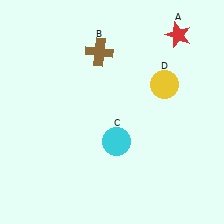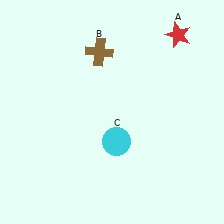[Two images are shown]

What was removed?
The yellow circle (D) was removed in Image 2.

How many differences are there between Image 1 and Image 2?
There is 1 difference between the two images.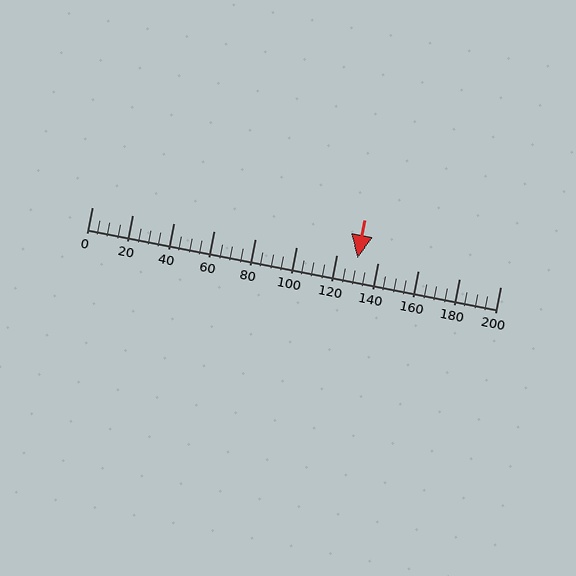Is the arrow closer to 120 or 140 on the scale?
The arrow is closer to 140.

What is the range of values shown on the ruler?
The ruler shows values from 0 to 200.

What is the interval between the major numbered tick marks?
The major tick marks are spaced 20 units apart.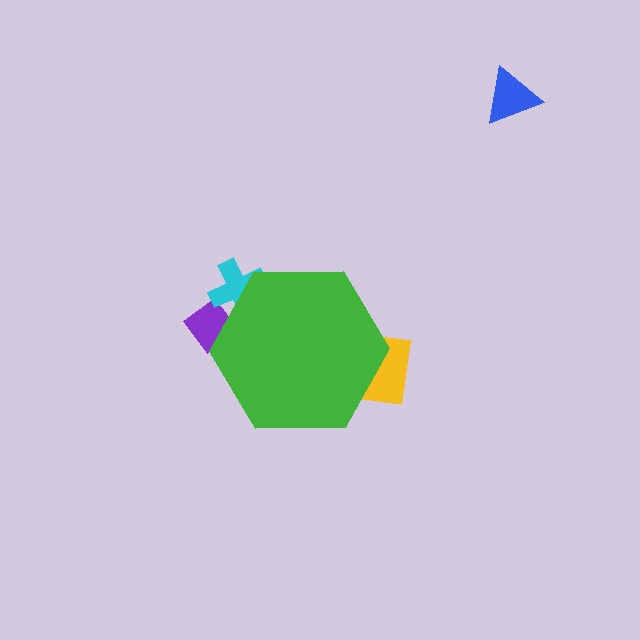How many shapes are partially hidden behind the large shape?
3 shapes are partially hidden.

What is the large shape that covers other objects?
A green hexagon.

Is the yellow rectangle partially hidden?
Yes, the yellow rectangle is partially hidden behind the green hexagon.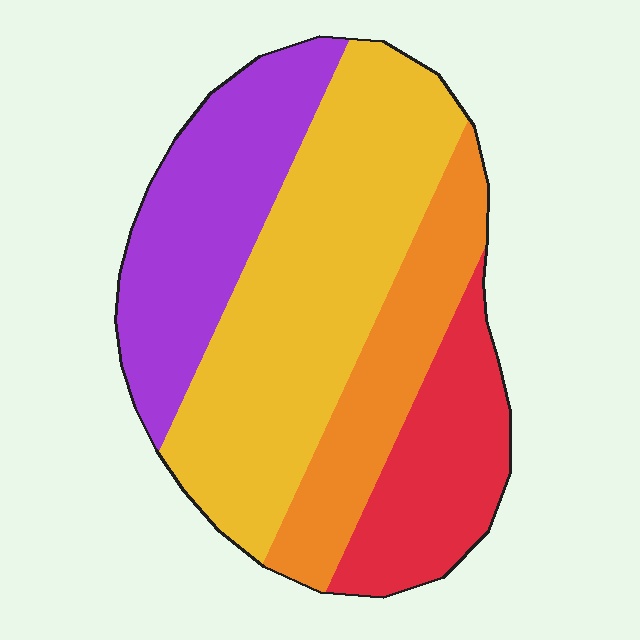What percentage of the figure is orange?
Orange covers around 20% of the figure.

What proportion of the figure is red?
Red covers 17% of the figure.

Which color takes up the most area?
Yellow, at roughly 40%.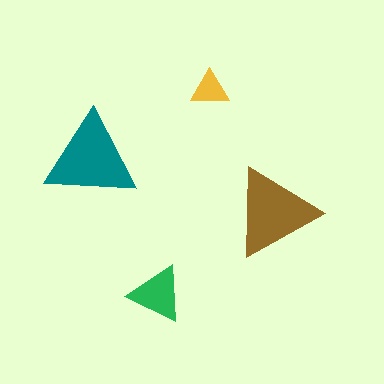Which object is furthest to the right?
The brown triangle is rightmost.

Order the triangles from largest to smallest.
the teal one, the brown one, the green one, the yellow one.